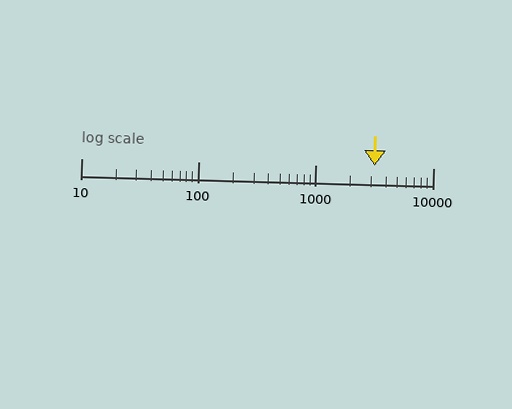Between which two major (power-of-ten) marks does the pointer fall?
The pointer is between 1000 and 10000.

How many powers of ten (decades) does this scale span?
The scale spans 3 decades, from 10 to 10000.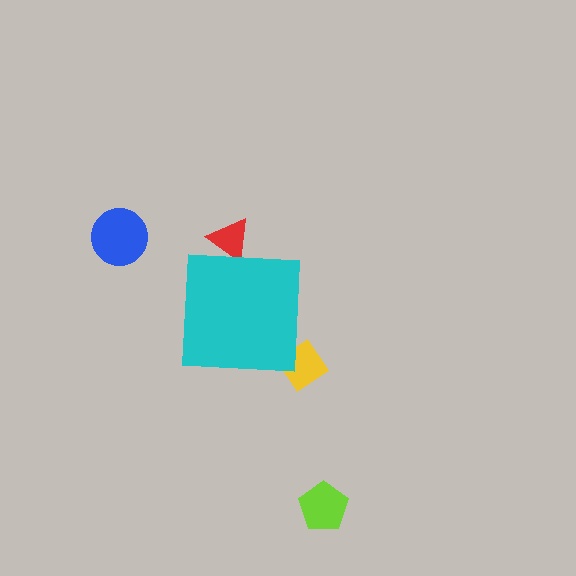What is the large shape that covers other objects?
A cyan square.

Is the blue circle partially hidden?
No, the blue circle is fully visible.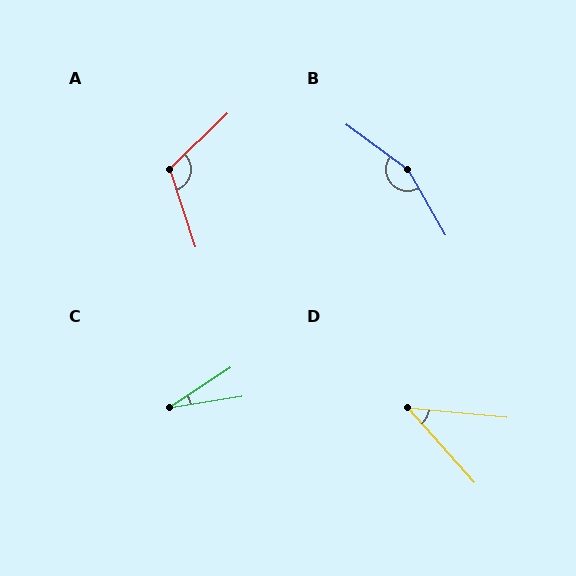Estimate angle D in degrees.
Approximately 43 degrees.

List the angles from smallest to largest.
C (24°), D (43°), A (115°), B (156°).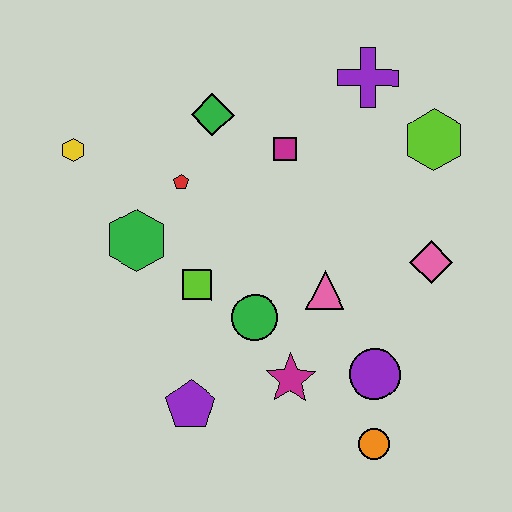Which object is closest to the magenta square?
The green diamond is closest to the magenta square.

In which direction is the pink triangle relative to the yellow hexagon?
The pink triangle is to the right of the yellow hexagon.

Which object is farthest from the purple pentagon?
The purple cross is farthest from the purple pentagon.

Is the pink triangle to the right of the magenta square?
Yes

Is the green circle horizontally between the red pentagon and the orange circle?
Yes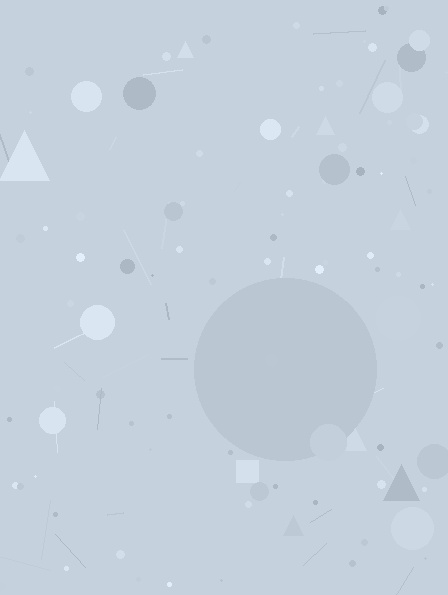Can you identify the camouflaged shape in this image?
The camouflaged shape is a circle.